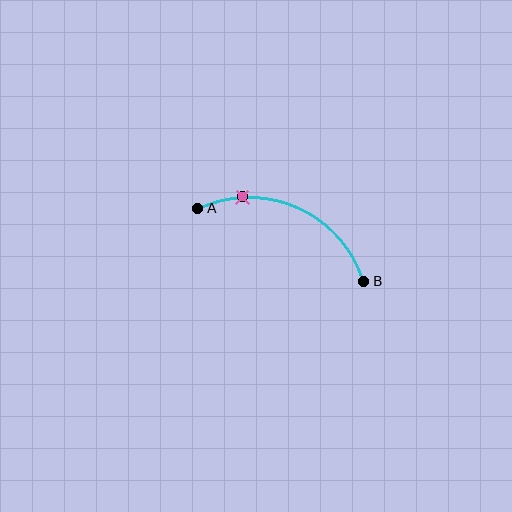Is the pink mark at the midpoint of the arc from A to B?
No. The pink mark lies on the arc but is closer to endpoint A. The arc midpoint would be at the point on the curve equidistant along the arc from both A and B.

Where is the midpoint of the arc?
The arc midpoint is the point on the curve farthest from the straight line joining A and B. It sits above that line.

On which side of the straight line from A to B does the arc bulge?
The arc bulges above the straight line connecting A and B.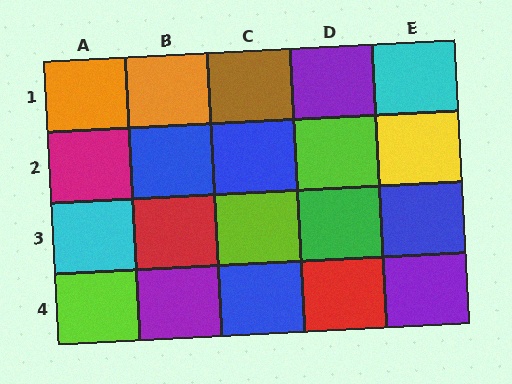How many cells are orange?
2 cells are orange.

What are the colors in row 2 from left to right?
Magenta, blue, blue, lime, yellow.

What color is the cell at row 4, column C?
Blue.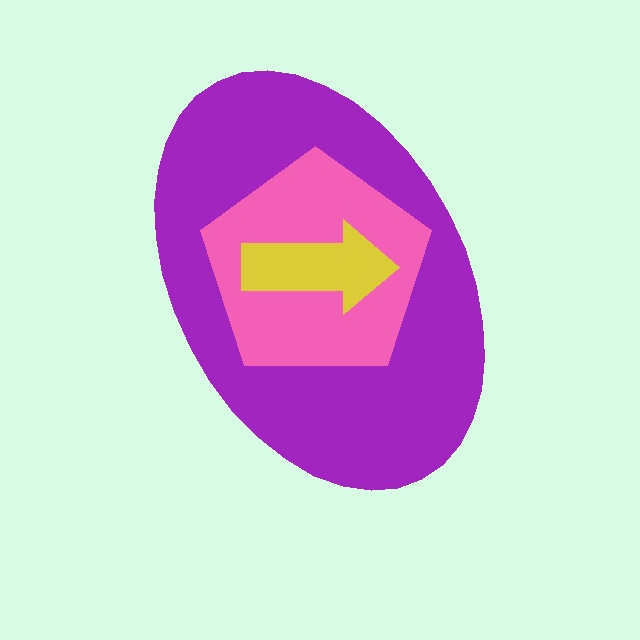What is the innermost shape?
The yellow arrow.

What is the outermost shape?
The purple ellipse.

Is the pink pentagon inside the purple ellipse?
Yes.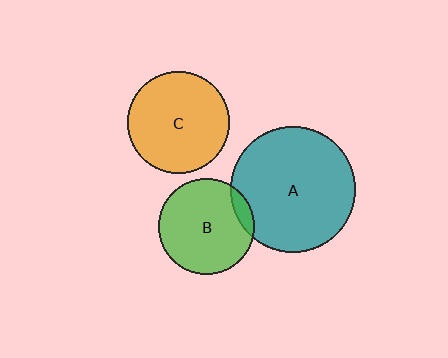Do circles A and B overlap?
Yes.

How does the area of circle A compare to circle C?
Approximately 1.5 times.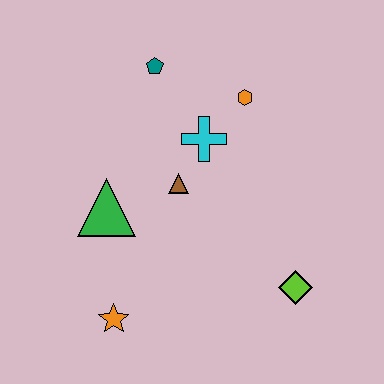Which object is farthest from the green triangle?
The lime diamond is farthest from the green triangle.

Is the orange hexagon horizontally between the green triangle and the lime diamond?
Yes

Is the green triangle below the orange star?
No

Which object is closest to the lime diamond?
The brown triangle is closest to the lime diamond.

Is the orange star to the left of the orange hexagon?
Yes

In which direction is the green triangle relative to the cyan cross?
The green triangle is to the left of the cyan cross.